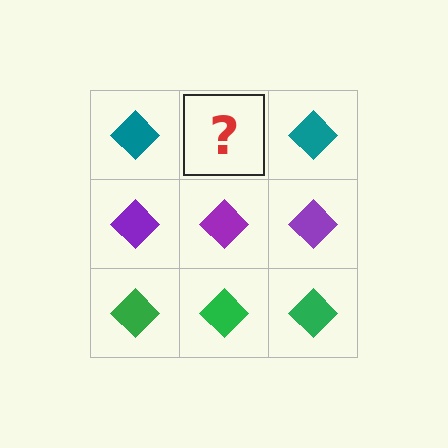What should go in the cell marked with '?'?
The missing cell should contain a teal diamond.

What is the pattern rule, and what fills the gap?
The rule is that each row has a consistent color. The gap should be filled with a teal diamond.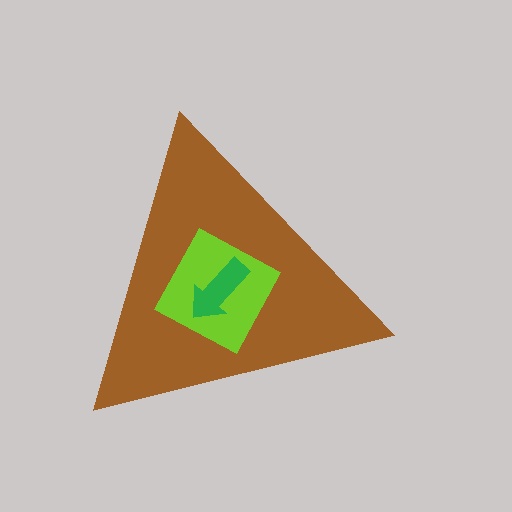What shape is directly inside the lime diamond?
The green arrow.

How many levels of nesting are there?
3.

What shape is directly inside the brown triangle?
The lime diamond.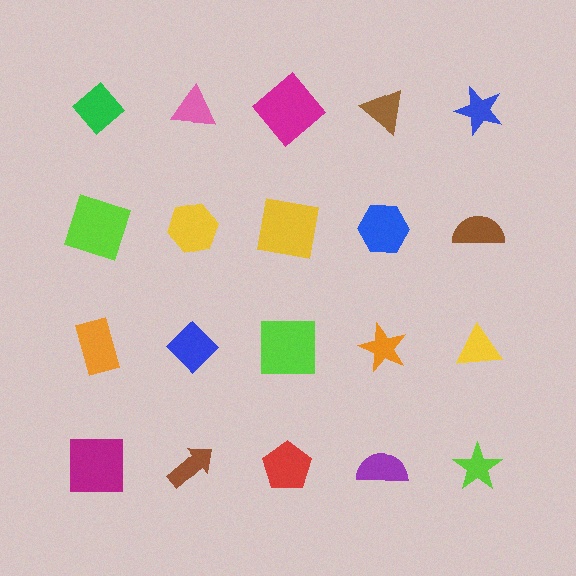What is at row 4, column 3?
A red pentagon.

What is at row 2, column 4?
A blue hexagon.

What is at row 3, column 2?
A blue diamond.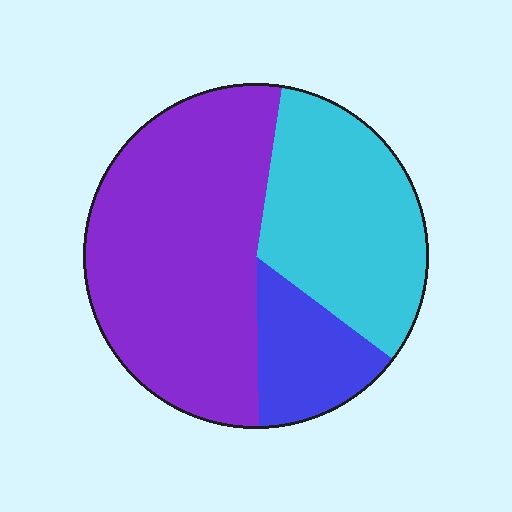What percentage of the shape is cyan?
Cyan takes up about one third (1/3) of the shape.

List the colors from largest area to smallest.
From largest to smallest: purple, cyan, blue.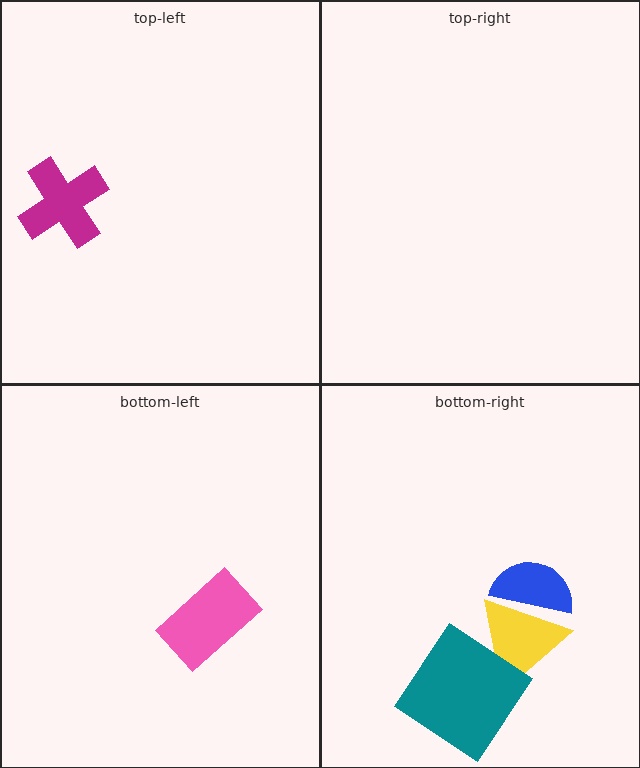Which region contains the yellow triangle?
The bottom-right region.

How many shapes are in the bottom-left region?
1.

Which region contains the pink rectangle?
The bottom-left region.